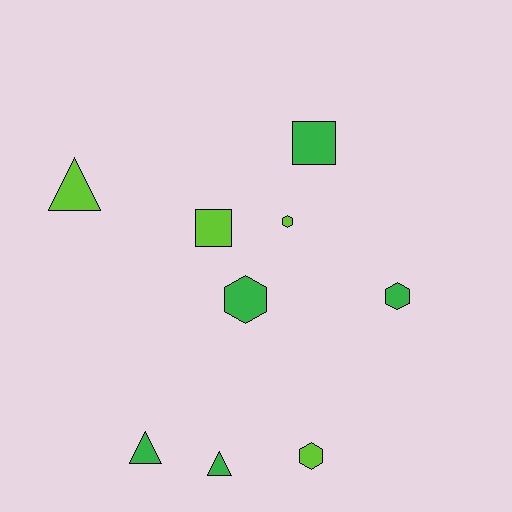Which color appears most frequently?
Green, with 5 objects.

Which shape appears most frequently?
Hexagon, with 4 objects.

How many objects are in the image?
There are 9 objects.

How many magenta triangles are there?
There are no magenta triangles.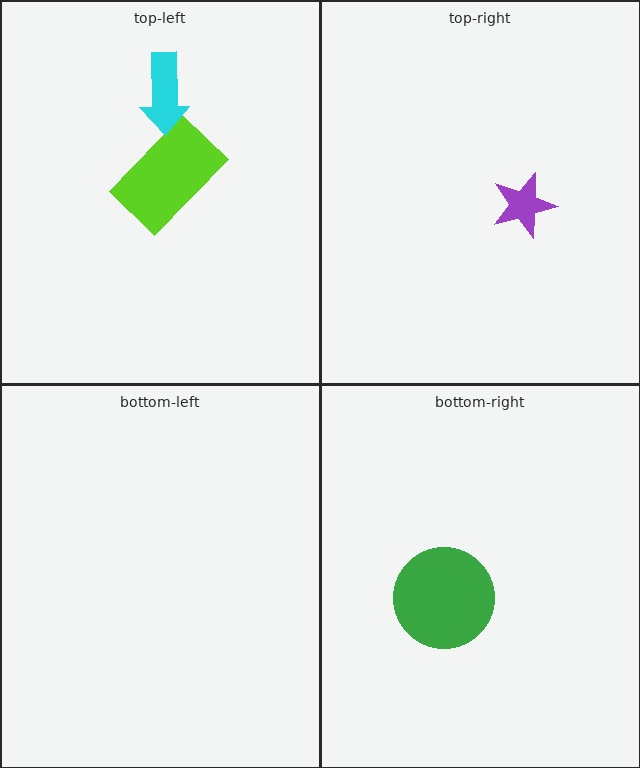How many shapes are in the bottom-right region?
1.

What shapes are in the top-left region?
The lime rectangle, the cyan arrow.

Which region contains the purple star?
The top-right region.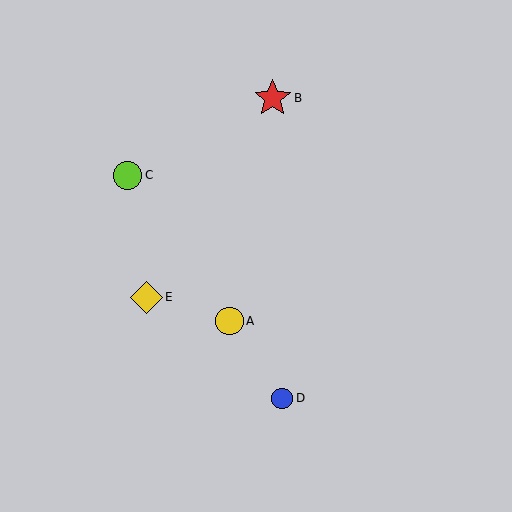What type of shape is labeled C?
Shape C is a lime circle.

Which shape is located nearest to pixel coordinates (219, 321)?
The yellow circle (labeled A) at (229, 321) is nearest to that location.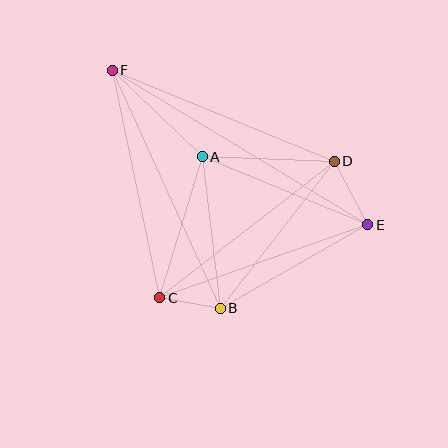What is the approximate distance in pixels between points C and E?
The distance between C and E is approximately 221 pixels.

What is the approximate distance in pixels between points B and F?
The distance between B and F is approximately 261 pixels.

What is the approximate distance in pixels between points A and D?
The distance between A and D is approximately 132 pixels.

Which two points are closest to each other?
Points B and C are closest to each other.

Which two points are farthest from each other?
Points E and F are farthest from each other.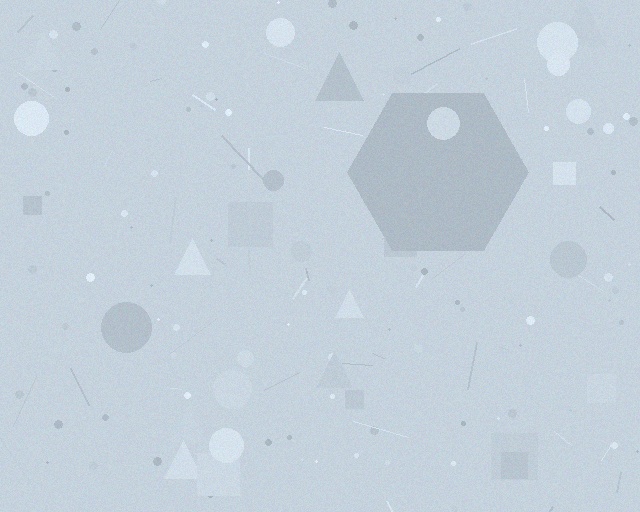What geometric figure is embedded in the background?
A hexagon is embedded in the background.